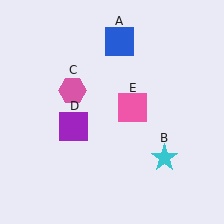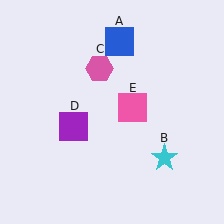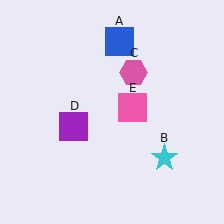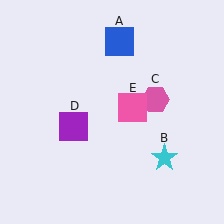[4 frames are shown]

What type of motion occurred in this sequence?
The pink hexagon (object C) rotated clockwise around the center of the scene.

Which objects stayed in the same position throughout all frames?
Blue square (object A) and cyan star (object B) and purple square (object D) and pink square (object E) remained stationary.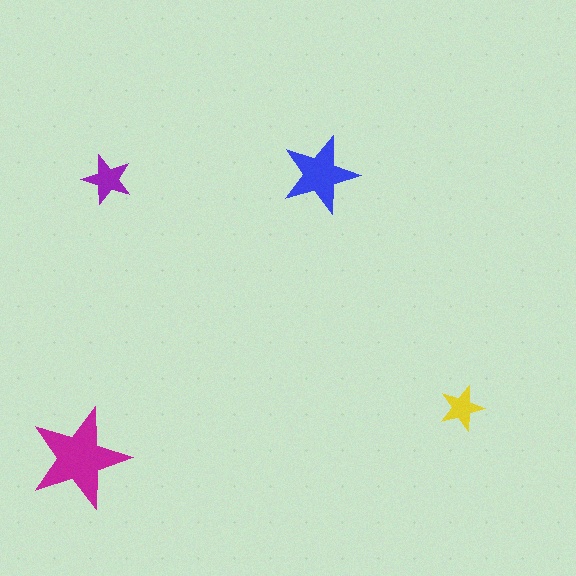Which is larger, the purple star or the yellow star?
The purple one.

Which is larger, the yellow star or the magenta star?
The magenta one.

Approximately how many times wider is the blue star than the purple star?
About 1.5 times wider.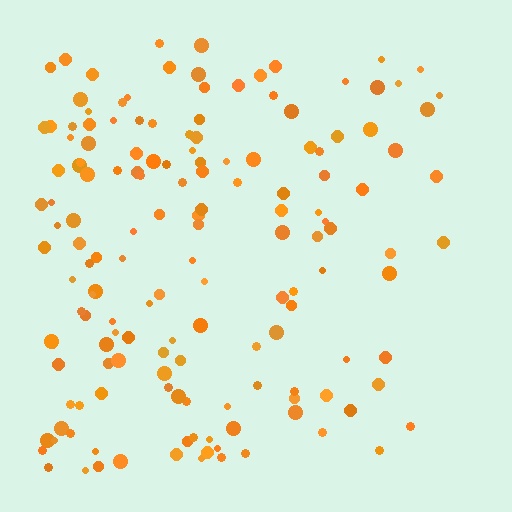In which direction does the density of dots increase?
From right to left, with the left side densest.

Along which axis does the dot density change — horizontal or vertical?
Horizontal.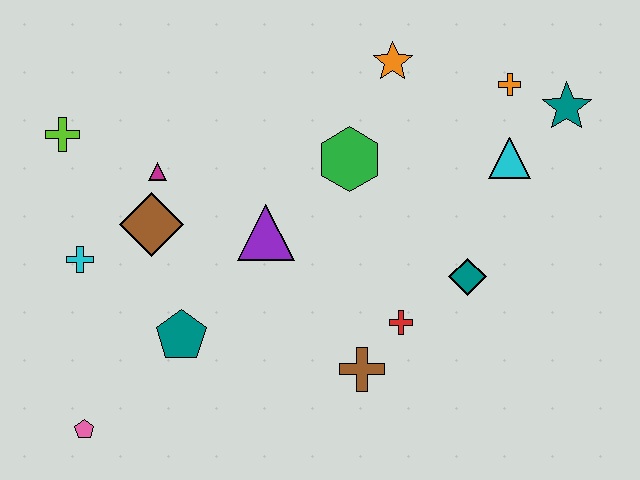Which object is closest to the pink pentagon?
The teal pentagon is closest to the pink pentagon.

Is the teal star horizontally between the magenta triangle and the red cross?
No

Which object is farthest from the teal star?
The pink pentagon is farthest from the teal star.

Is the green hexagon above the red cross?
Yes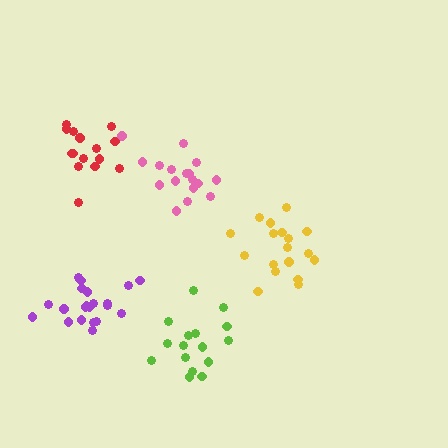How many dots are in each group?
Group 1: 21 dots, Group 2: 15 dots, Group 3: 17 dots, Group 4: 18 dots, Group 5: 16 dots (87 total).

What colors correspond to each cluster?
The clusters are colored: purple, red, pink, yellow, lime.